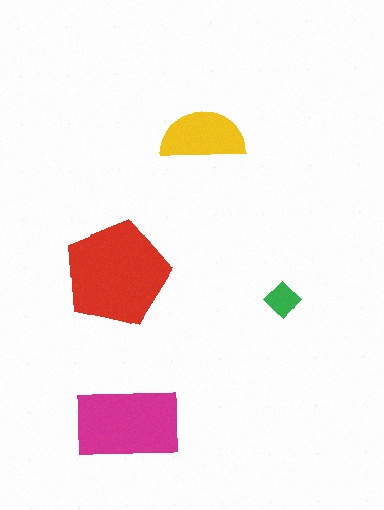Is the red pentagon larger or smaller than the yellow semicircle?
Larger.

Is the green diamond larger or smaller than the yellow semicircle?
Smaller.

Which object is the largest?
The red pentagon.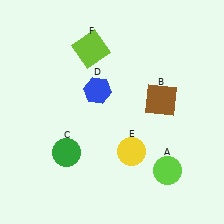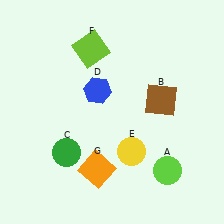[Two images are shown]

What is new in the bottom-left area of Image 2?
An orange square (G) was added in the bottom-left area of Image 2.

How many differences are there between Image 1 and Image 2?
There is 1 difference between the two images.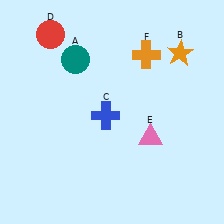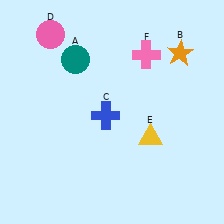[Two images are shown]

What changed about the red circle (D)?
In Image 1, D is red. In Image 2, it changed to pink.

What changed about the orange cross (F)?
In Image 1, F is orange. In Image 2, it changed to pink.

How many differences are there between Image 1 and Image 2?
There are 3 differences between the two images.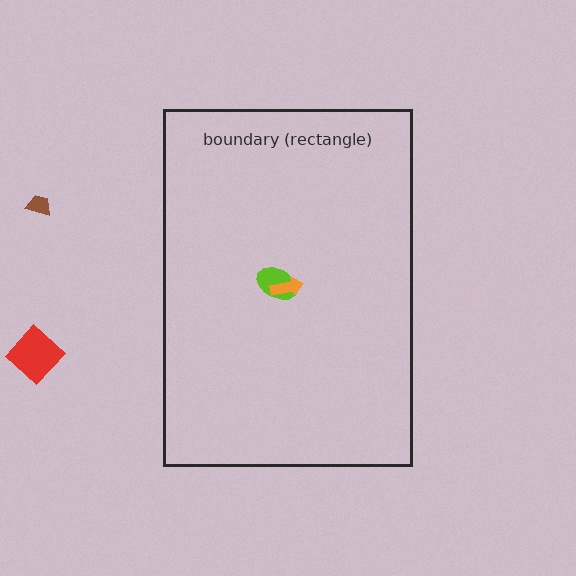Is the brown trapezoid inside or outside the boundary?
Outside.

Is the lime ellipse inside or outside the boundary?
Inside.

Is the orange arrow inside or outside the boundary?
Inside.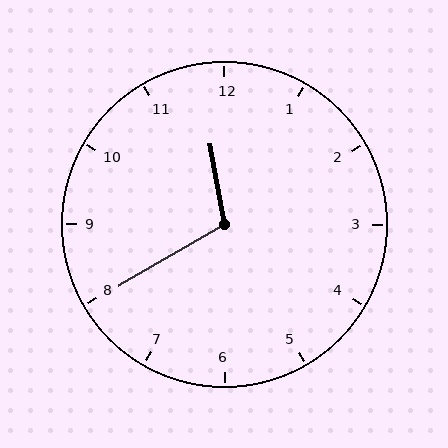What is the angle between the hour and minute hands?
Approximately 110 degrees.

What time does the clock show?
11:40.